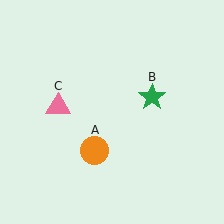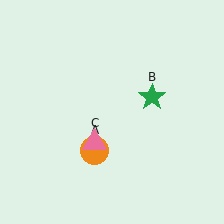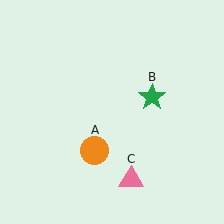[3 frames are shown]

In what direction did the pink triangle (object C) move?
The pink triangle (object C) moved down and to the right.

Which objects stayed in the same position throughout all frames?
Orange circle (object A) and green star (object B) remained stationary.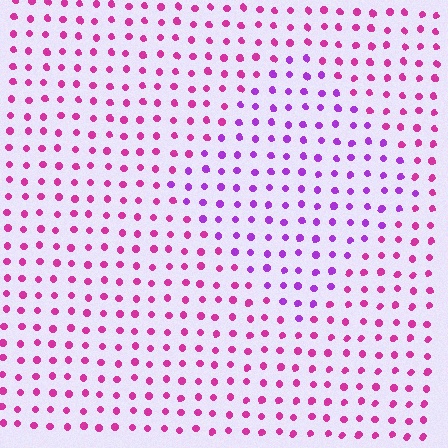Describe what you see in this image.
The image is filled with small magenta elements in a uniform arrangement. A diamond-shaped region is visible where the elements are tinted to a slightly different hue, forming a subtle color boundary.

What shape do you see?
I see a diamond.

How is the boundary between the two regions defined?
The boundary is defined purely by a slight shift in hue (about 36 degrees). Spacing, size, and orientation are identical on both sides.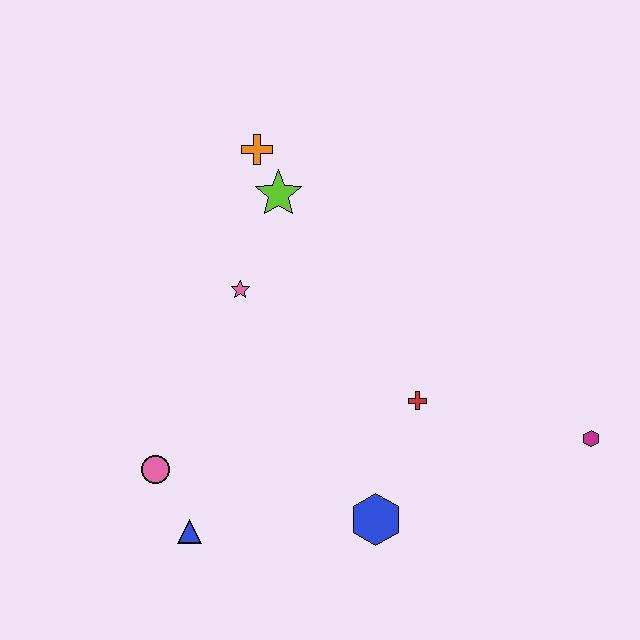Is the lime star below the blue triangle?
No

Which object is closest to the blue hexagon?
The red cross is closest to the blue hexagon.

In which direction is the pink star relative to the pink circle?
The pink star is above the pink circle.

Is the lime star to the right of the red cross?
No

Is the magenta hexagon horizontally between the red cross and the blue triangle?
No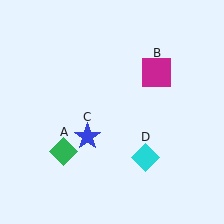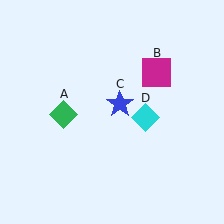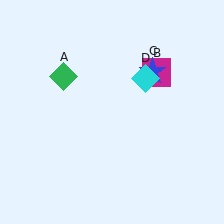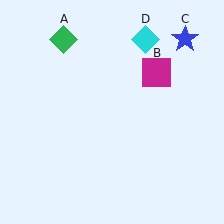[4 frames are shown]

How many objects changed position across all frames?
3 objects changed position: green diamond (object A), blue star (object C), cyan diamond (object D).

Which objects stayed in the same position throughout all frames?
Magenta square (object B) remained stationary.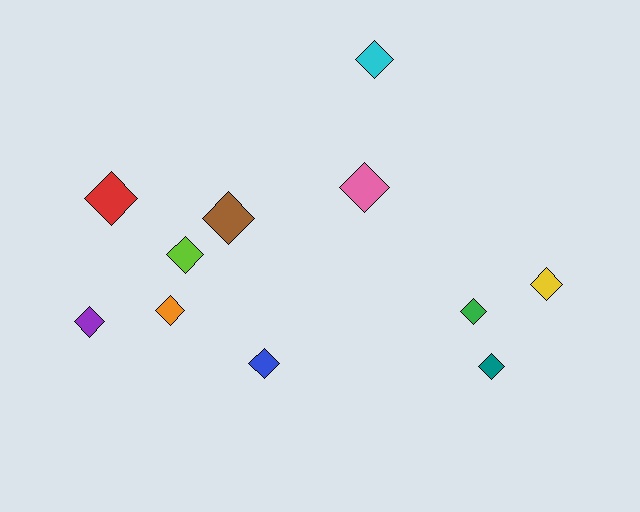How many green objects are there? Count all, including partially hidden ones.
There is 1 green object.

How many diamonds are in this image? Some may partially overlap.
There are 11 diamonds.